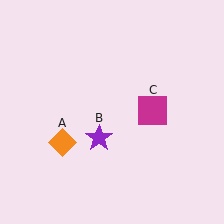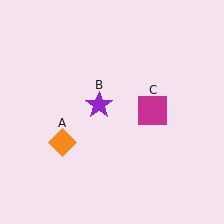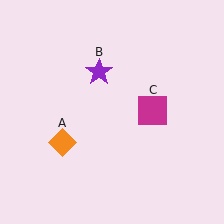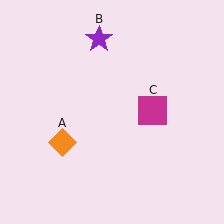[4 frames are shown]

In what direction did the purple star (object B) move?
The purple star (object B) moved up.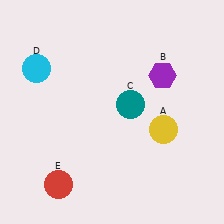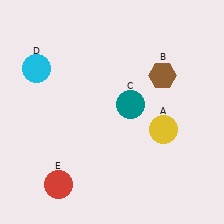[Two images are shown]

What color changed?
The hexagon (B) changed from purple in Image 1 to brown in Image 2.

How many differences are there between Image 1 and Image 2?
There is 1 difference between the two images.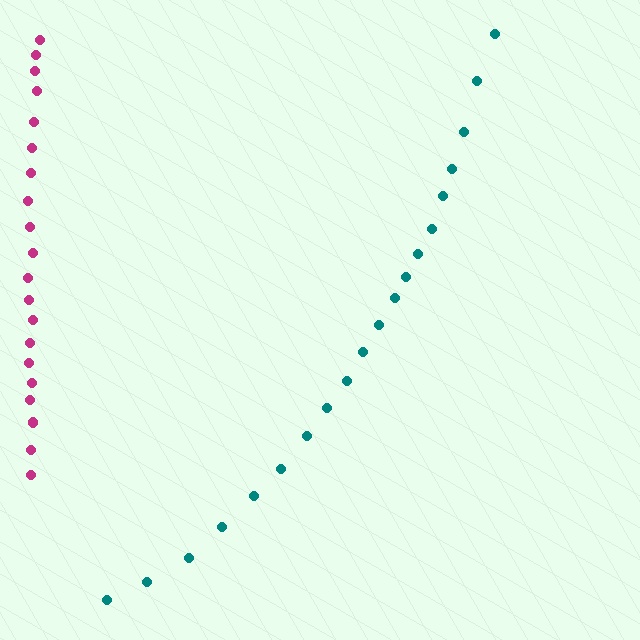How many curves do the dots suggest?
There are 2 distinct paths.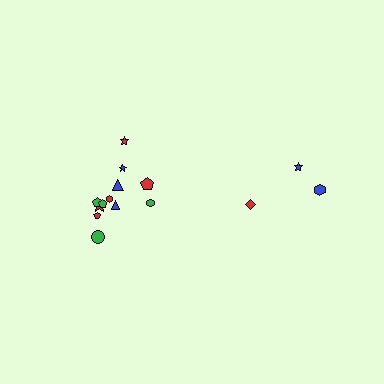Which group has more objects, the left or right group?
The left group.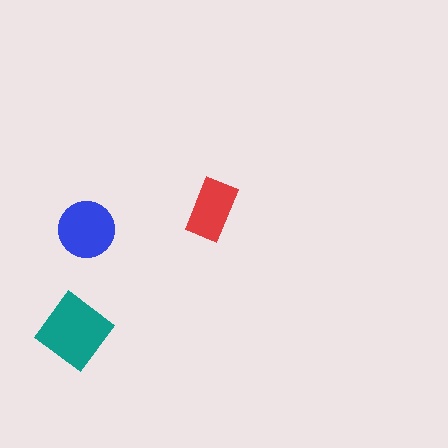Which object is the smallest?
The red rectangle.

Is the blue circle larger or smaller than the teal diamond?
Smaller.